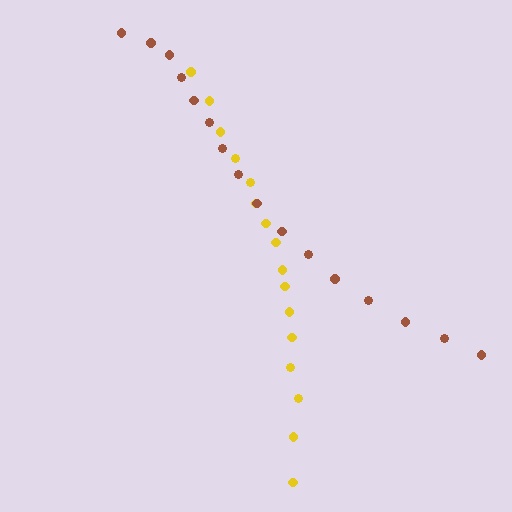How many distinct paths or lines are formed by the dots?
There are 2 distinct paths.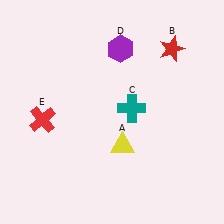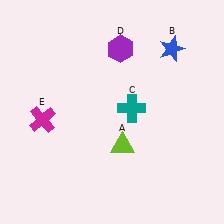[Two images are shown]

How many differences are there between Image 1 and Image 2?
There are 3 differences between the two images.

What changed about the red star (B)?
In Image 1, B is red. In Image 2, it changed to blue.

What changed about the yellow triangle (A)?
In Image 1, A is yellow. In Image 2, it changed to lime.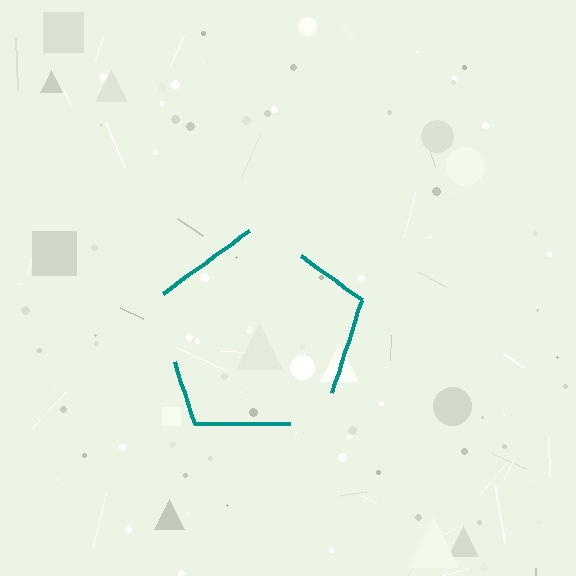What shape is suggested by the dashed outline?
The dashed outline suggests a pentagon.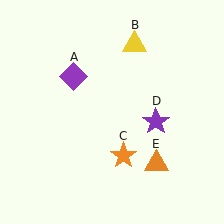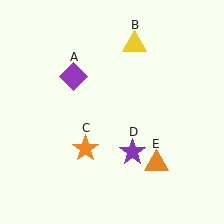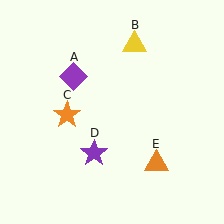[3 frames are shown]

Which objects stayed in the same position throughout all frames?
Purple diamond (object A) and yellow triangle (object B) and orange triangle (object E) remained stationary.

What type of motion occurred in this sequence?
The orange star (object C), purple star (object D) rotated clockwise around the center of the scene.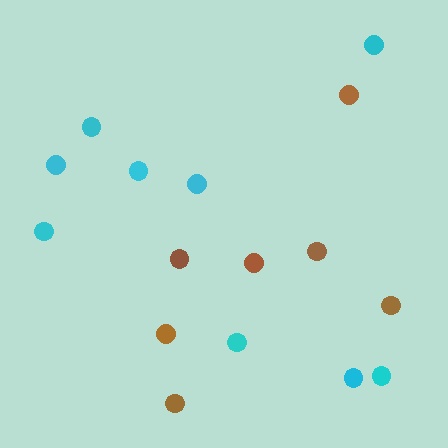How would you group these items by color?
There are 2 groups: one group of cyan circles (9) and one group of brown circles (7).